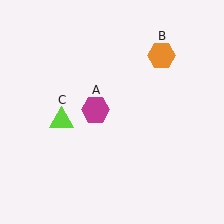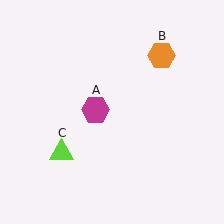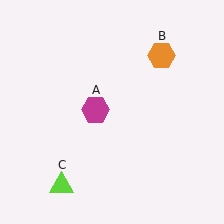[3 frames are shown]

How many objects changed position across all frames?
1 object changed position: lime triangle (object C).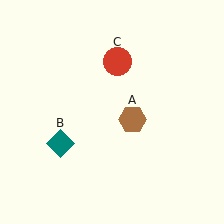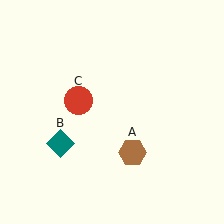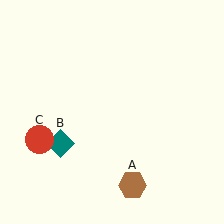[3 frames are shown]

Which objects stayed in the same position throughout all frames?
Teal diamond (object B) remained stationary.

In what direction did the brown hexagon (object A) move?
The brown hexagon (object A) moved down.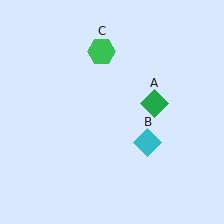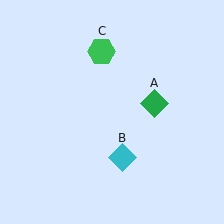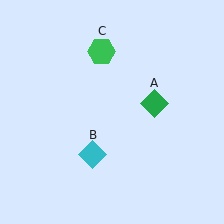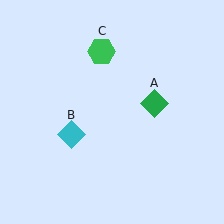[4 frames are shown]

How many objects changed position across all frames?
1 object changed position: cyan diamond (object B).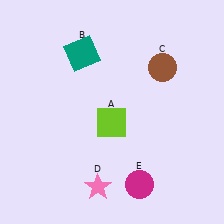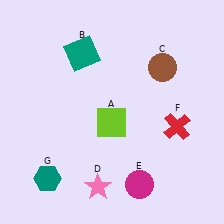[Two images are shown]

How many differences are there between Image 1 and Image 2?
There are 2 differences between the two images.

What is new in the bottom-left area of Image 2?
A teal hexagon (G) was added in the bottom-left area of Image 2.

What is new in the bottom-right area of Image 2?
A red cross (F) was added in the bottom-right area of Image 2.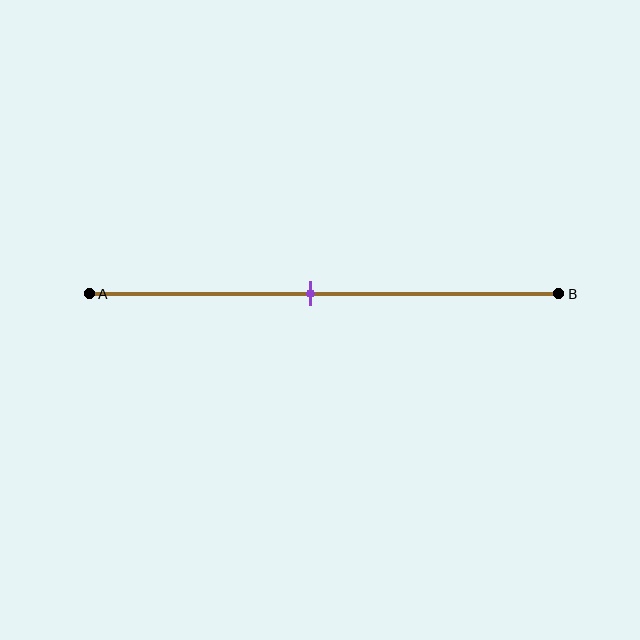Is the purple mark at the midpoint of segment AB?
Yes, the mark is approximately at the midpoint.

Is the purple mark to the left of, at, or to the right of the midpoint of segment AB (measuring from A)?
The purple mark is approximately at the midpoint of segment AB.